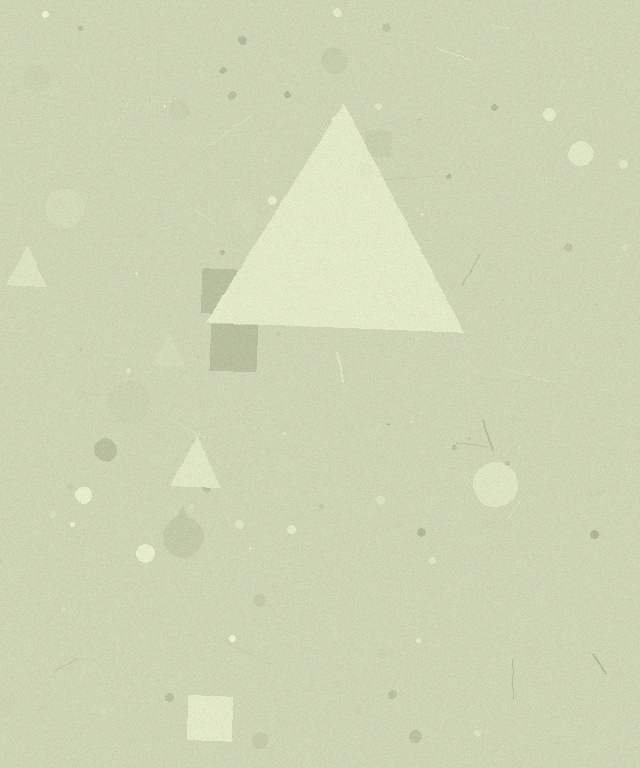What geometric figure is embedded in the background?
A triangle is embedded in the background.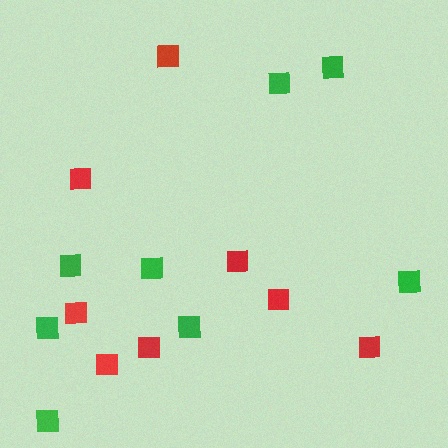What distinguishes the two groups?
There are 2 groups: one group of red squares (8) and one group of green squares (8).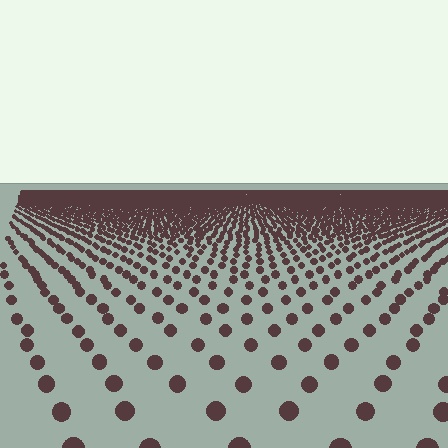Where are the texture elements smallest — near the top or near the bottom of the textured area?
Near the top.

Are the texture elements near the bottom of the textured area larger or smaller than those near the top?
Larger. Near the bottom, elements are closer to the viewer and appear at a bigger on-screen size.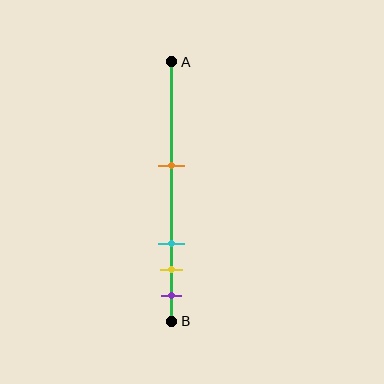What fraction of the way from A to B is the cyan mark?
The cyan mark is approximately 70% (0.7) of the way from A to B.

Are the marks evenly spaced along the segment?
No, the marks are not evenly spaced.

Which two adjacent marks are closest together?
The yellow and purple marks are the closest adjacent pair.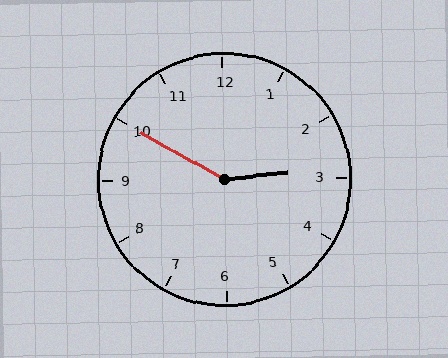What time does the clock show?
2:50.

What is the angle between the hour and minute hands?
Approximately 145 degrees.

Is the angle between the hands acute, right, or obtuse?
It is obtuse.